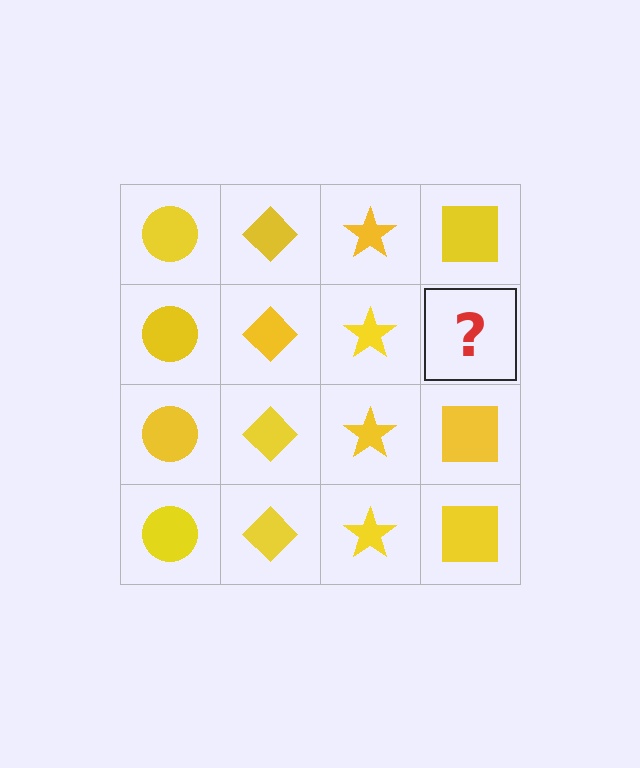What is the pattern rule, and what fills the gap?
The rule is that each column has a consistent shape. The gap should be filled with a yellow square.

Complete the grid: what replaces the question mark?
The question mark should be replaced with a yellow square.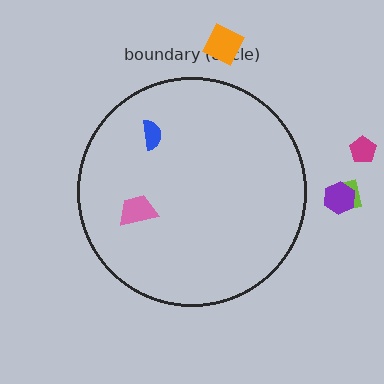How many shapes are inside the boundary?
2 inside, 4 outside.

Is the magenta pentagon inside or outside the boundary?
Outside.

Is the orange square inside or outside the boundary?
Outside.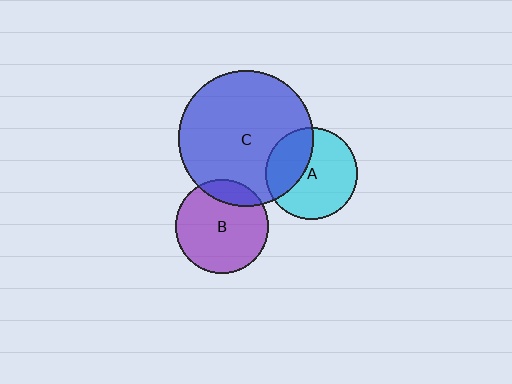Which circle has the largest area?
Circle C (blue).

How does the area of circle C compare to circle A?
Approximately 2.2 times.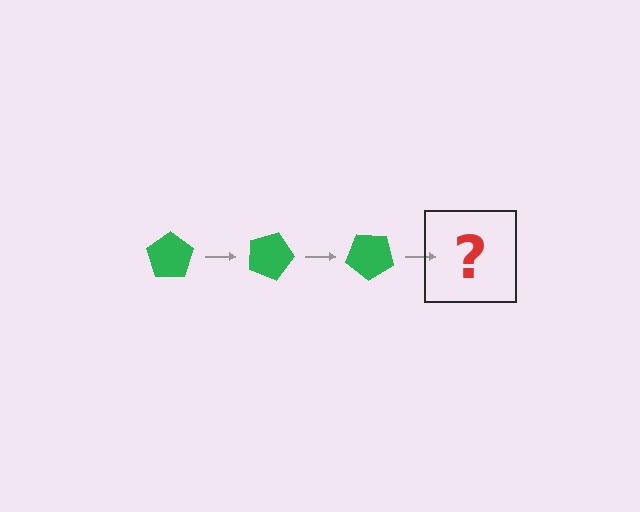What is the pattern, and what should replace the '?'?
The pattern is that the pentagon rotates 20 degrees each step. The '?' should be a green pentagon rotated 60 degrees.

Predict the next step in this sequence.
The next step is a green pentagon rotated 60 degrees.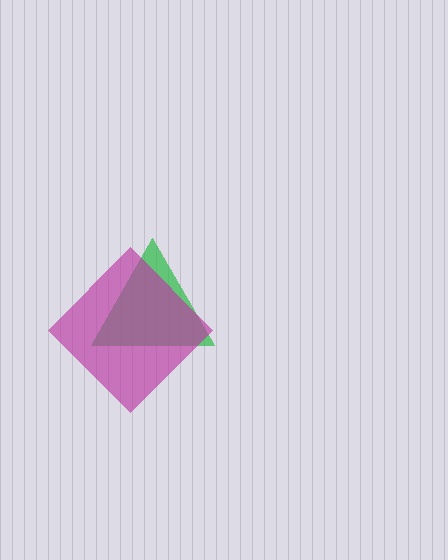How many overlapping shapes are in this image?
There are 2 overlapping shapes in the image.